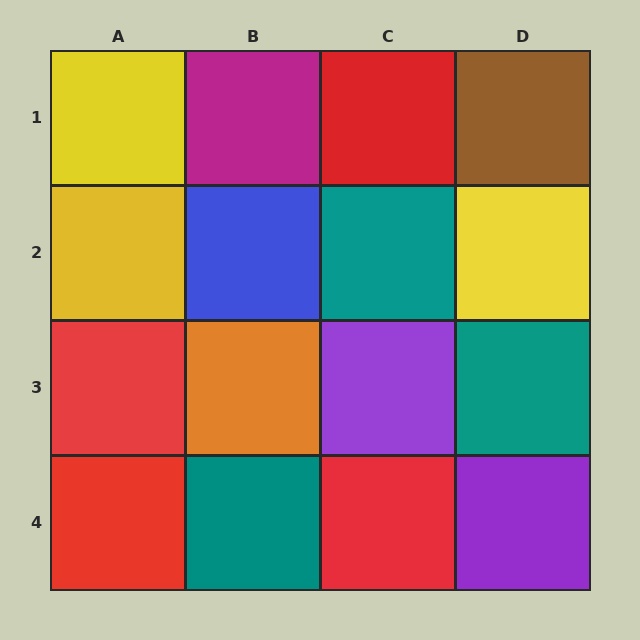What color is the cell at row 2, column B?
Blue.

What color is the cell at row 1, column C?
Red.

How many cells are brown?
1 cell is brown.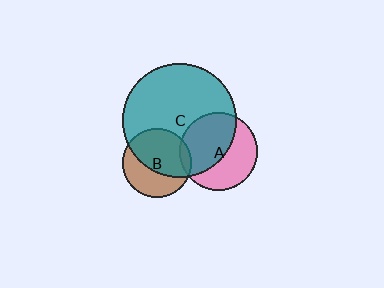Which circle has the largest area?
Circle C (teal).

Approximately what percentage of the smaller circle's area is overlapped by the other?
Approximately 55%.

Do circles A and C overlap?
Yes.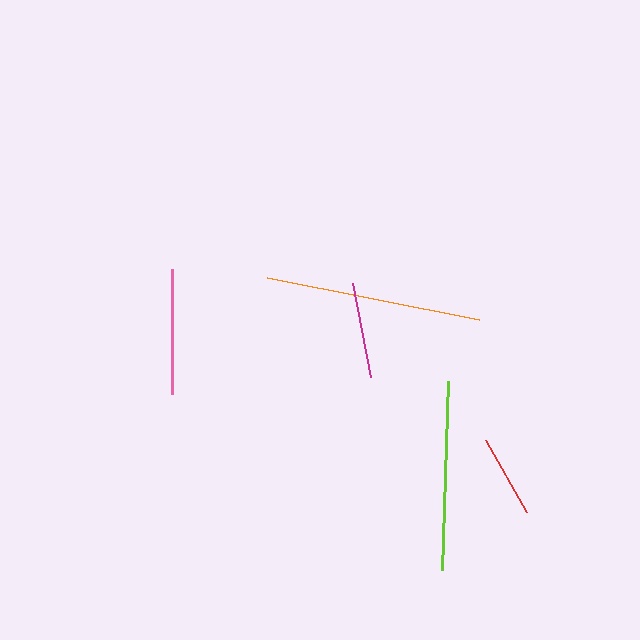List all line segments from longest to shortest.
From longest to shortest: orange, lime, pink, magenta, red.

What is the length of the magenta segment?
The magenta segment is approximately 95 pixels long.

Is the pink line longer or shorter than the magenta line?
The pink line is longer than the magenta line.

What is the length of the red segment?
The red segment is approximately 82 pixels long.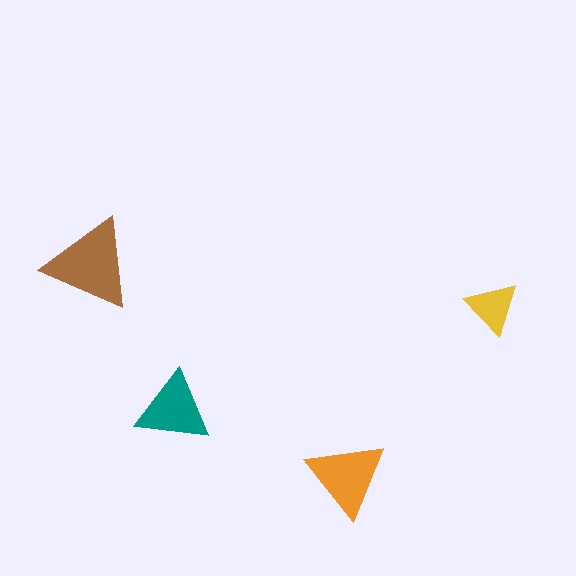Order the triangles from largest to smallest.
the brown one, the orange one, the teal one, the yellow one.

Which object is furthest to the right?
The yellow triangle is rightmost.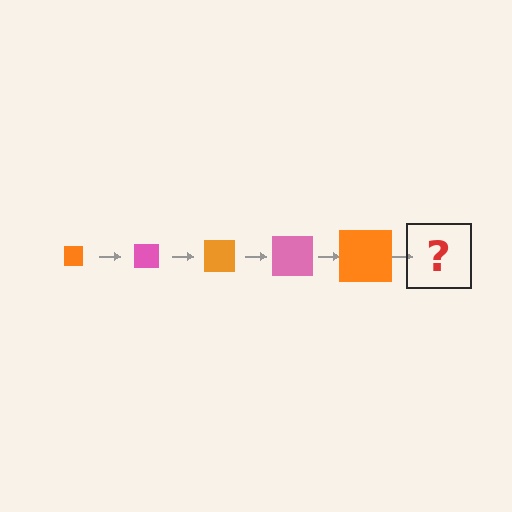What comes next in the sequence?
The next element should be a pink square, larger than the previous one.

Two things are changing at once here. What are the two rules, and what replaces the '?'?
The two rules are that the square grows larger each step and the color cycles through orange and pink. The '?' should be a pink square, larger than the previous one.